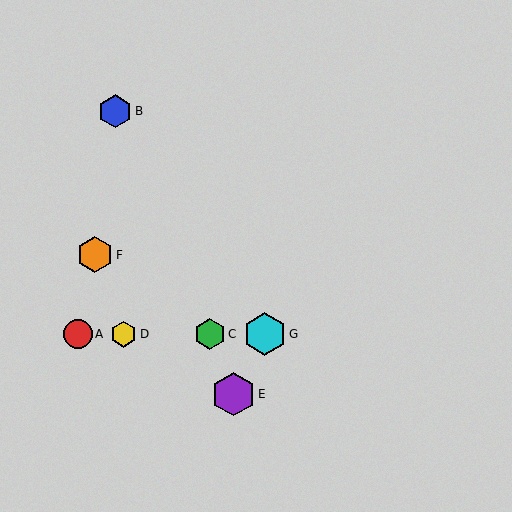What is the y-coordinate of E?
Object E is at y≈394.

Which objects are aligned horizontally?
Objects A, C, D, G are aligned horizontally.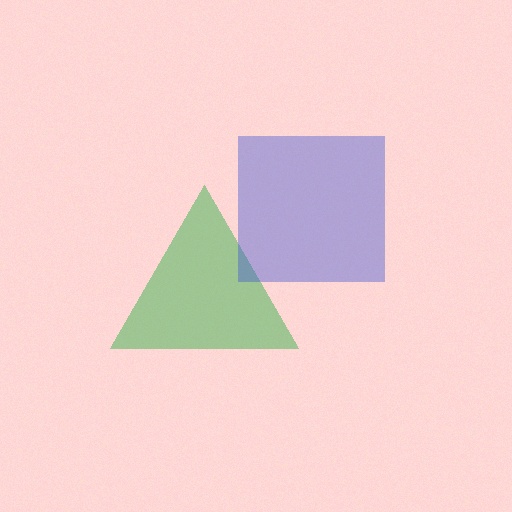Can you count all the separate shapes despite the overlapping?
Yes, there are 2 separate shapes.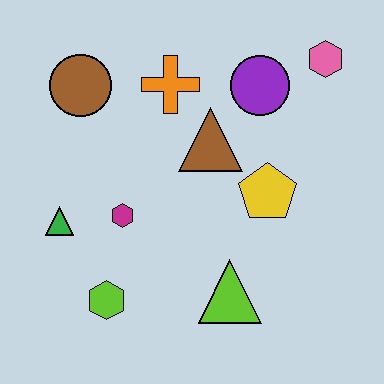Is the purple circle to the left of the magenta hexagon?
No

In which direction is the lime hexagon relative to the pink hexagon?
The lime hexagon is below the pink hexagon.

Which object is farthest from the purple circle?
The lime hexagon is farthest from the purple circle.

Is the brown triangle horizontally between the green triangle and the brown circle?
No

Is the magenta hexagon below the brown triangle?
Yes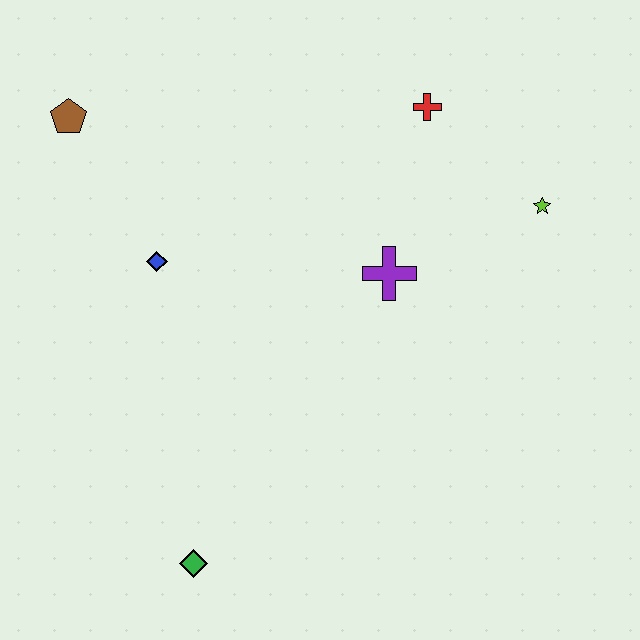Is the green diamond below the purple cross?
Yes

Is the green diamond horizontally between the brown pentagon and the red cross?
Yes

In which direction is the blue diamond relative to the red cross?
The blue diamond is to the left of the red cross.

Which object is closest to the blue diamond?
The brown pentagon is closest to the blue diamond.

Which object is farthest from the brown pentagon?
The lime star is farthest from the brown pentagon.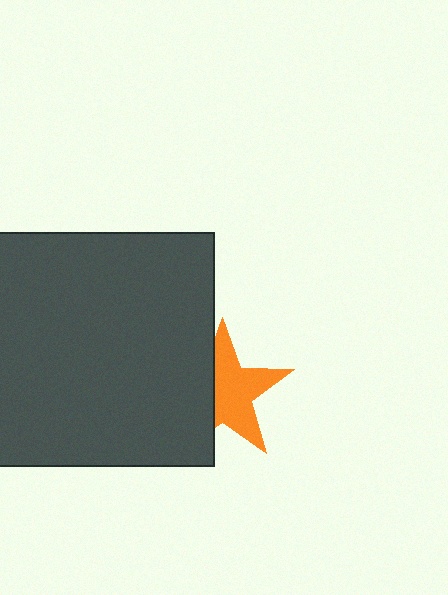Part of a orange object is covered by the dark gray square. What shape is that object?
It is a star.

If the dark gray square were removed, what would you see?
You would see the complete orange star.